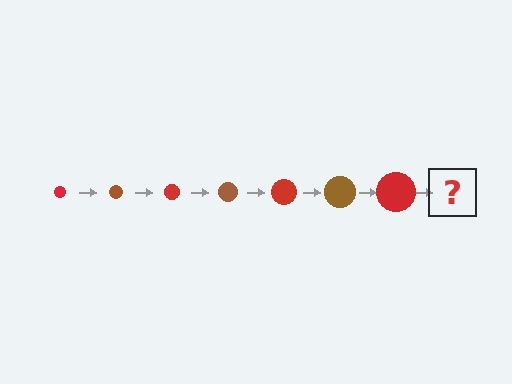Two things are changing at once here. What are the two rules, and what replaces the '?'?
The two rules are that the circle grows larger each step and the color cycles through red and brown. The '?' should be a brown circle, larger than the previous one.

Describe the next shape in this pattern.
It should be a brown circle, larger than the previous one.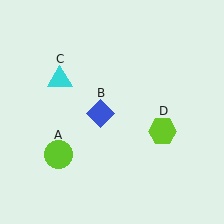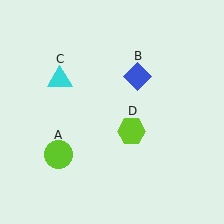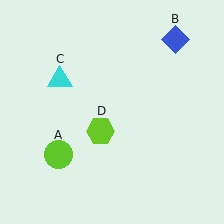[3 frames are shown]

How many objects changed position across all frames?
2 objects changed position: blue diamond (object B), lime hexagon (object D).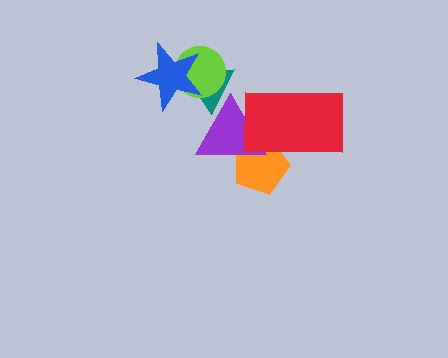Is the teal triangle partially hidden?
Yes, it is partially covered by another shape.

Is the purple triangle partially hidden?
Yes, it is partially covered by another shape.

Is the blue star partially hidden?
No, no other shape covers it.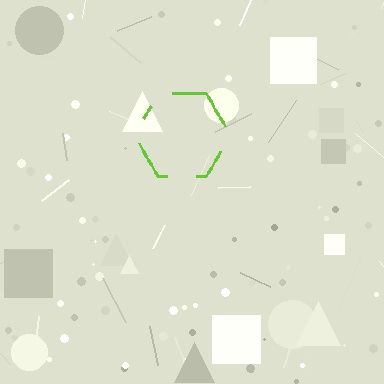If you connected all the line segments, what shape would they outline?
They would outline a hexagon.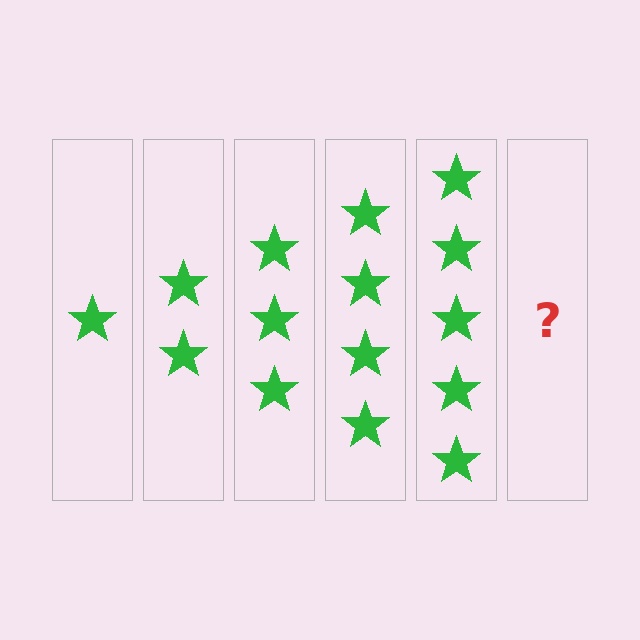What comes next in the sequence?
The next element should be 6 stars.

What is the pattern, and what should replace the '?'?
The pattern is that each step adds one more star. The '?' should be 6 stars.